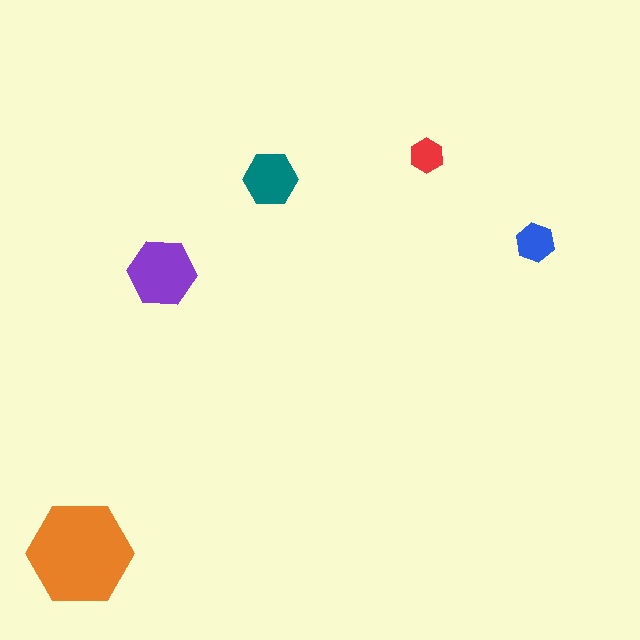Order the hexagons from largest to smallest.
the orange one, the purple one, the teal one, the blue one, the red one.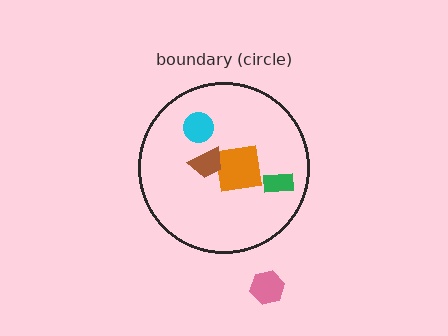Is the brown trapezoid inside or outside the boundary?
Inside.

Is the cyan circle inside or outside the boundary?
Inside.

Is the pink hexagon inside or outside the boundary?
Outside.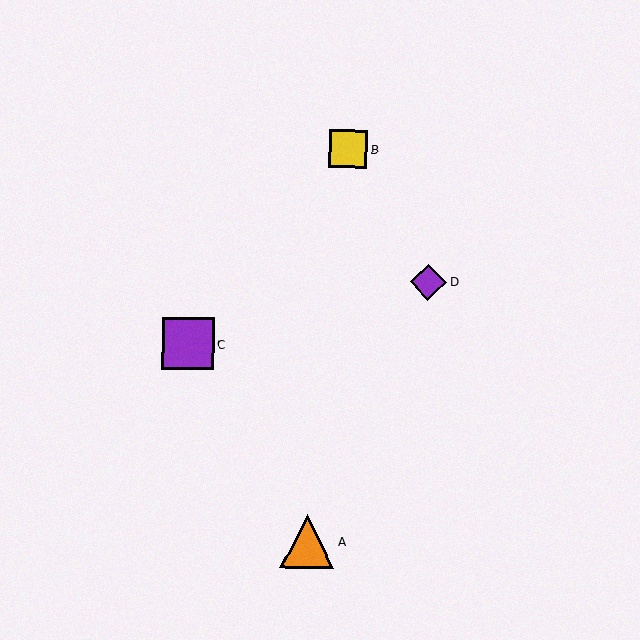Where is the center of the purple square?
The center of the purple square is at (188, 344).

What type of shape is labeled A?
Shape A is an orange triangle.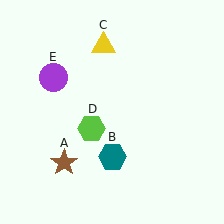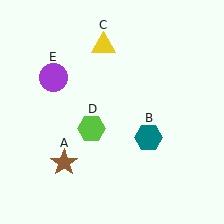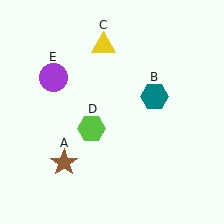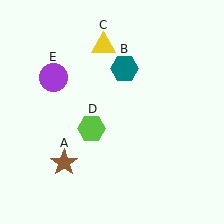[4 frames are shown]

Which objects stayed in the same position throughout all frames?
Brown star (object A) and yellow triangle (object C) and lime hexagon (object D) and purple circle (object E) remained stationary.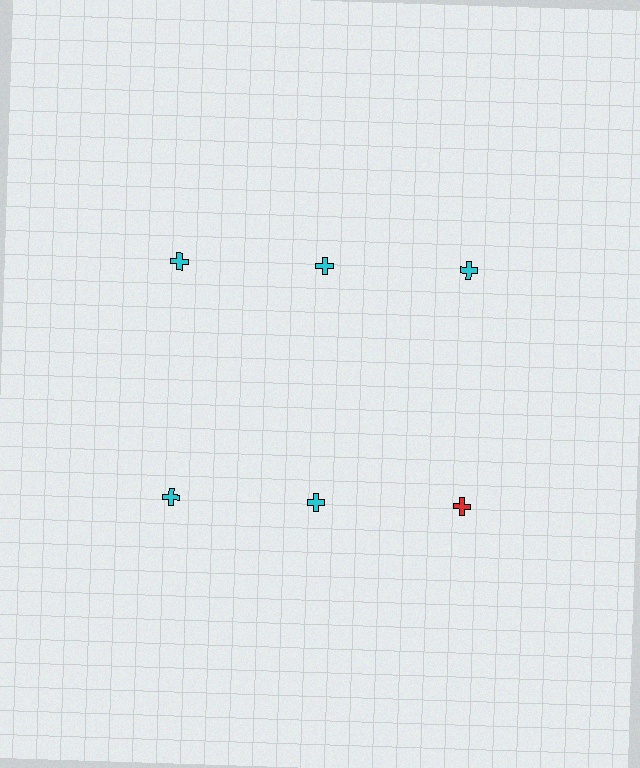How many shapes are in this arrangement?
There are 6 shapes arranged in a grid pattern.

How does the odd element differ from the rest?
It has a different color: red instead of cyan.